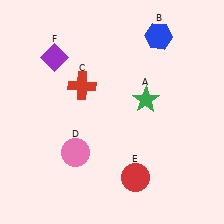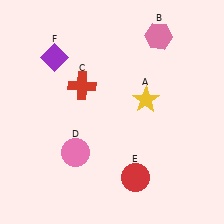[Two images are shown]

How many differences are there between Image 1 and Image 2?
There are 2 differences between the two images.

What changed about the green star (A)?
In Image 1, A is green. In Image 2, it changed to yellow.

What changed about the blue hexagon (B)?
In Image 1, B is blue. In Image 2, it changed to pink.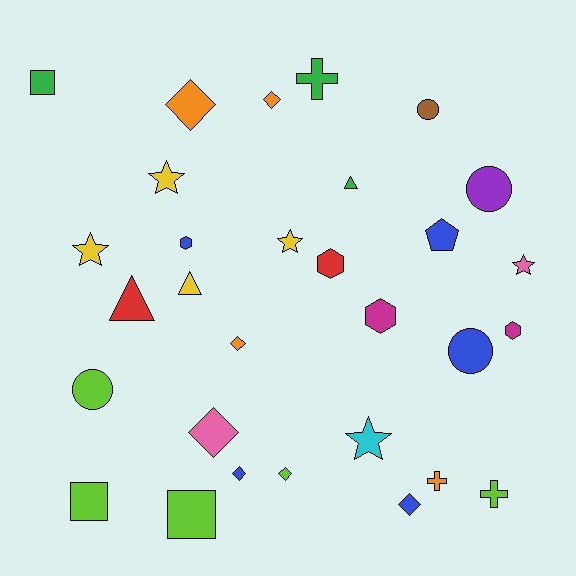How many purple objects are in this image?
There is 1 purple object.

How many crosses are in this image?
There are 3 crosses.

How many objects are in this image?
There are 30 objects.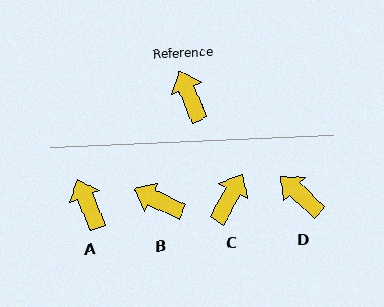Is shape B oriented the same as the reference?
No, it is off by about 43 degrees.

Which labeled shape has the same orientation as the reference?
A.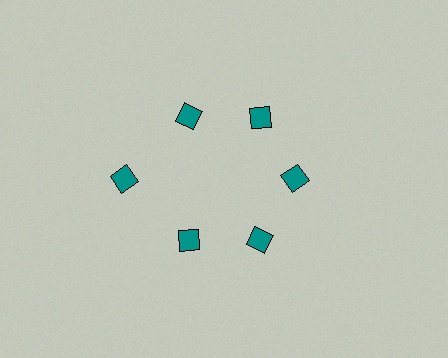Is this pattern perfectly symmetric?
No. The 6 teal diamonds are arranged in a ring, but one element near the 9 o'clock position is pushed outward from the center, breaking the 6-fold rotational symmetry.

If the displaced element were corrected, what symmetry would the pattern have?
It would have 6-fold rotational symmetry — the pattern would map onto itself every 60 degrees.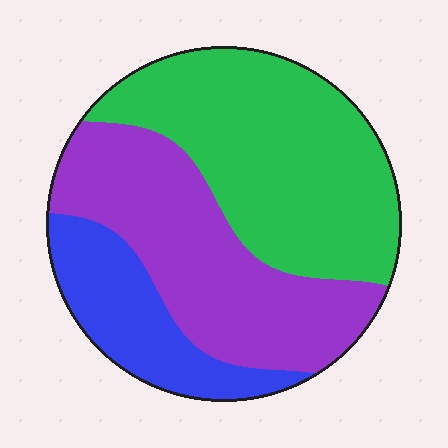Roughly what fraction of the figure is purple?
Purple takes up between a third and a half of the figure.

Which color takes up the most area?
Green, at roughly 45%.